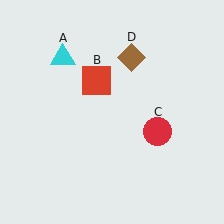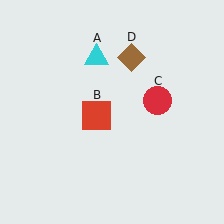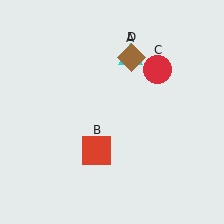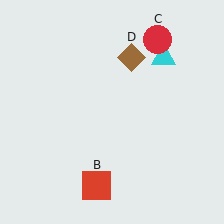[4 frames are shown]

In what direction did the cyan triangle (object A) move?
The cyan triangle (object A) moved right.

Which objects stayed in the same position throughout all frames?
Brown diamond (object D) remained stationary.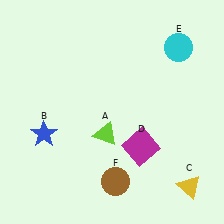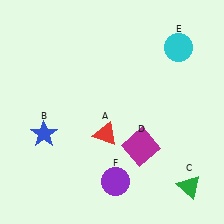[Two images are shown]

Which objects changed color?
A changed from lime to red. C changed from yellow to green. F changed from brown to purple.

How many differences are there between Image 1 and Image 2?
There are 3 differences between the two images.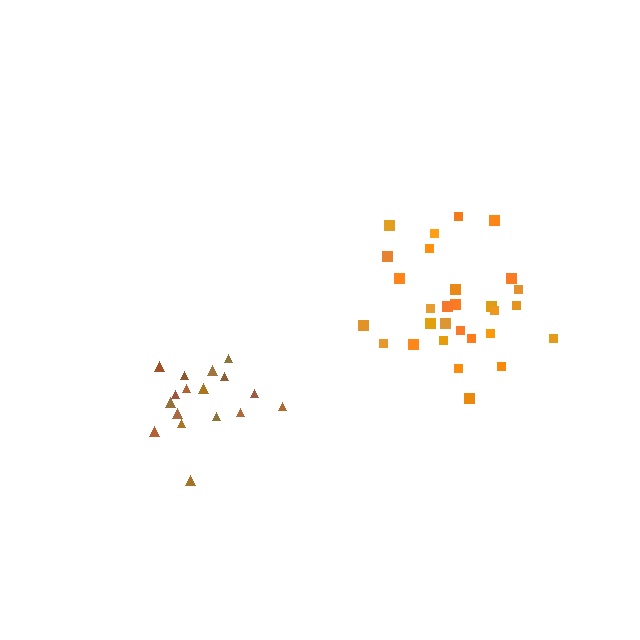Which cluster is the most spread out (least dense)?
Brown.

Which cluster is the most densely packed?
Orange.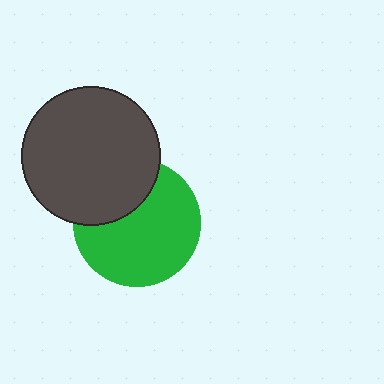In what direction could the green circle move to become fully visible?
The green circle could move down. That would shift it out from behind the dark gray circle entirely.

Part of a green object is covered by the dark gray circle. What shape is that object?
It is a circle.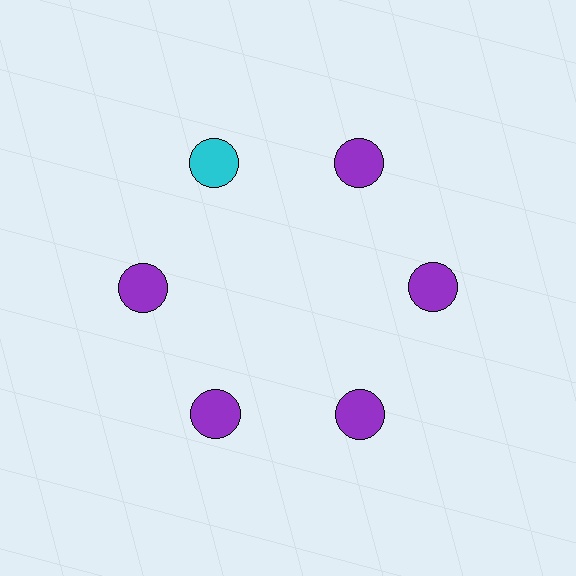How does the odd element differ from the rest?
It has a different color: cyan instead of purple.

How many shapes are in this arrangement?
There are 6 shapes arranged in a ring pattern.